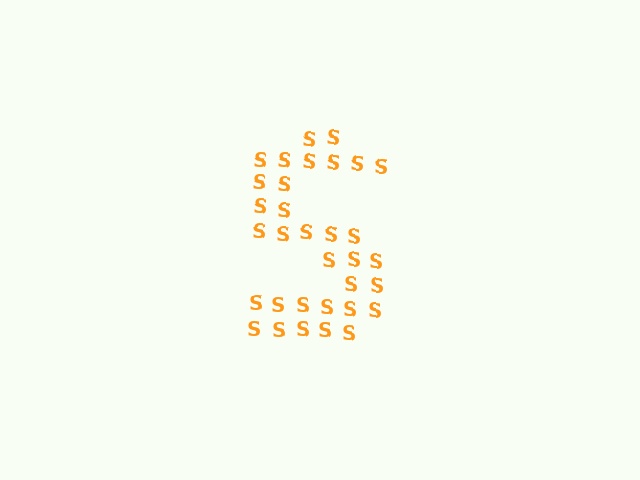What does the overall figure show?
The overall figure shows the letter S.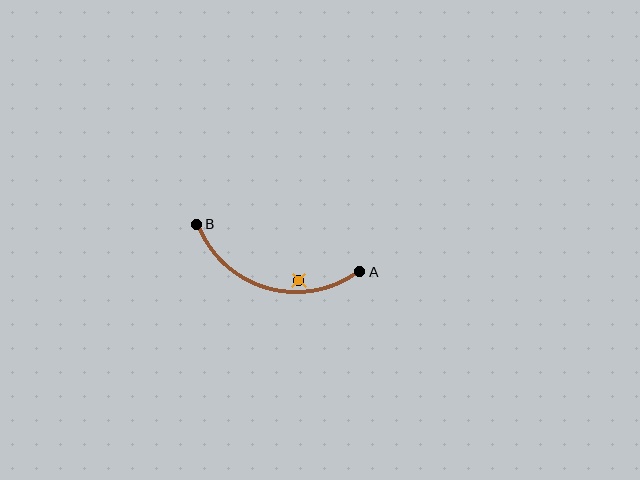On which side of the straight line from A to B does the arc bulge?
The arc bulges below the straight line connecting A and B.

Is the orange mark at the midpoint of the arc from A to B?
No — the orange mark does not lie on the arc at all. It sits slightly inside the curve.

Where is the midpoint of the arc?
The arc midpoint is the point on the curve farthest from the straight line joining A and B. It sits below that line.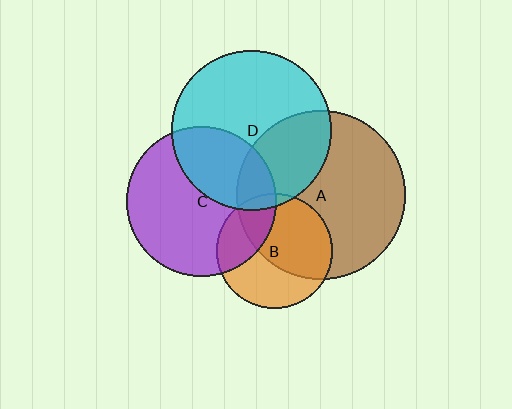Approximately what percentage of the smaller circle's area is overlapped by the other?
Approximately 35%.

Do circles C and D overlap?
Yes.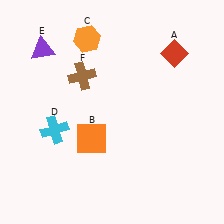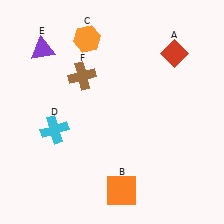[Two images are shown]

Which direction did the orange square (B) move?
The orange square (B) moved down.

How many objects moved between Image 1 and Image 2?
1 object moved between the two images.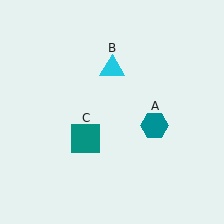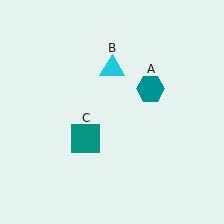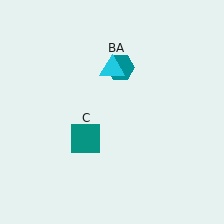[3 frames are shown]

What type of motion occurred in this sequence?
The teal hexagon (object A) rotated counterclockwise around the center of the scene.